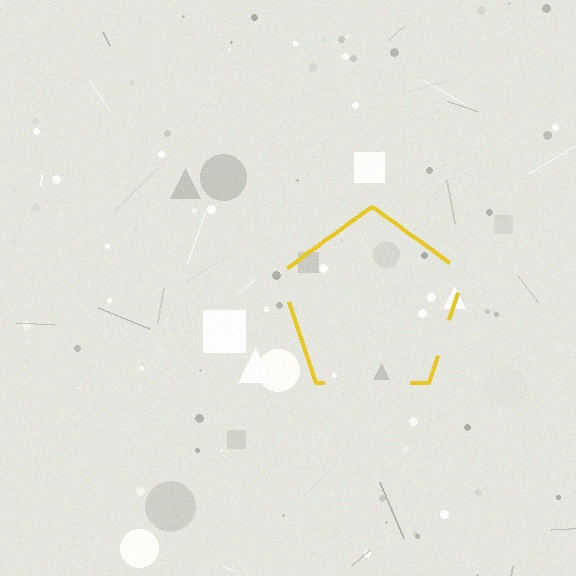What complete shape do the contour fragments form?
The contour fragments form a pentagon.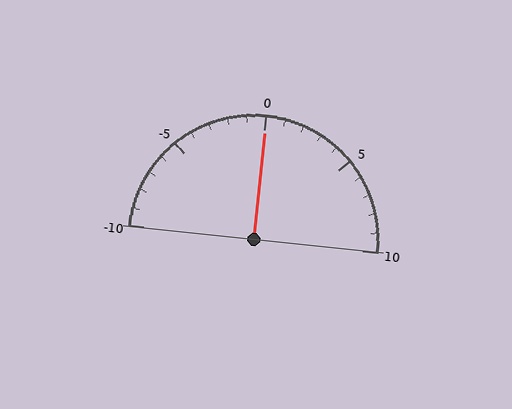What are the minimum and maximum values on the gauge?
The gauge ranges from -10 to 10.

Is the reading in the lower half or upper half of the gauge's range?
The reading is in the upper half of the range (-10 to 10).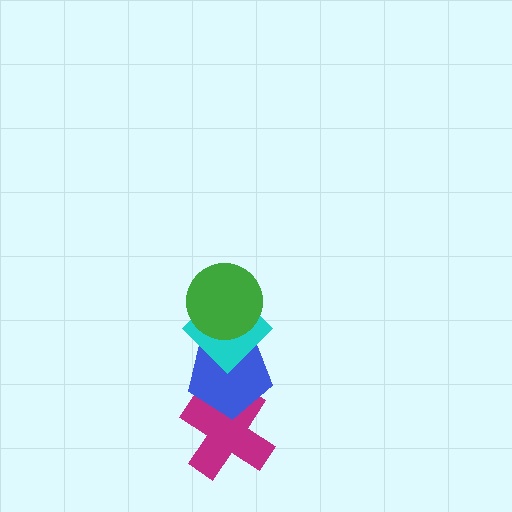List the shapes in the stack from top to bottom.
From top to bottom: the green circle, the cyan diamond, the blue pentagon, the magenta cross.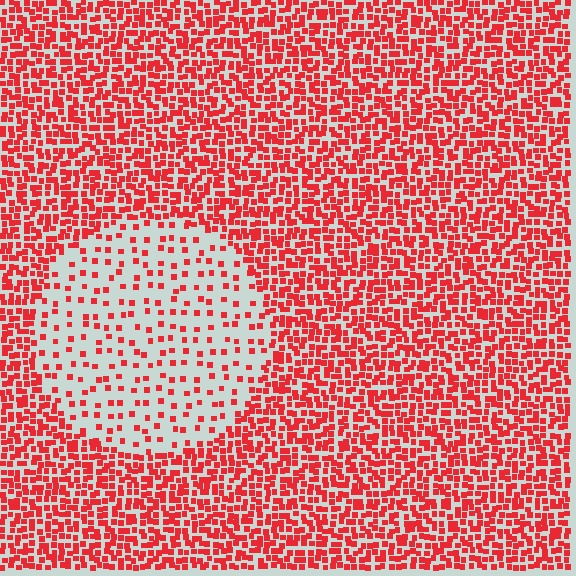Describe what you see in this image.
The image contains small red elements arranged at two different densities. A circle-shaped region is visible where the elements are less densely packed than the surrounding area.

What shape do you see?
I see a circle.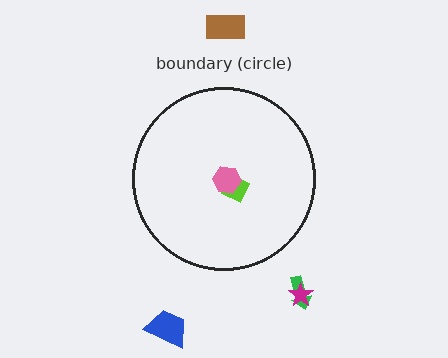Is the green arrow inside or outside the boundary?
Outside.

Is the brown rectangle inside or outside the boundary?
Outside.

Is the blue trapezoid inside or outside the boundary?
Outside.